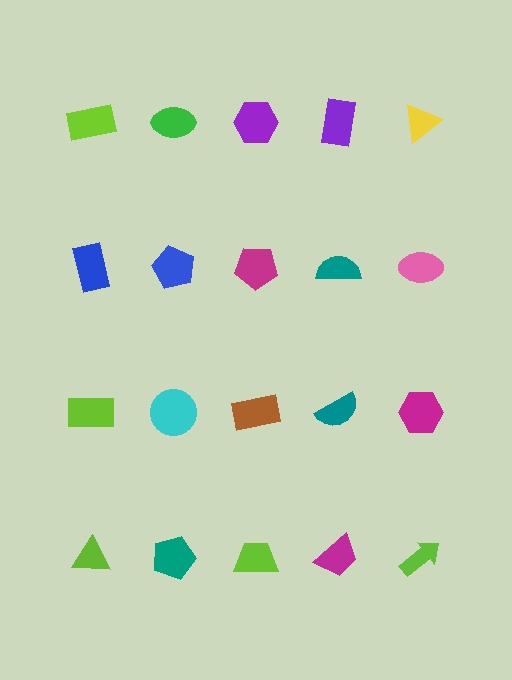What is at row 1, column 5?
A yellow triangle.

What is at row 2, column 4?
A teal semicircle.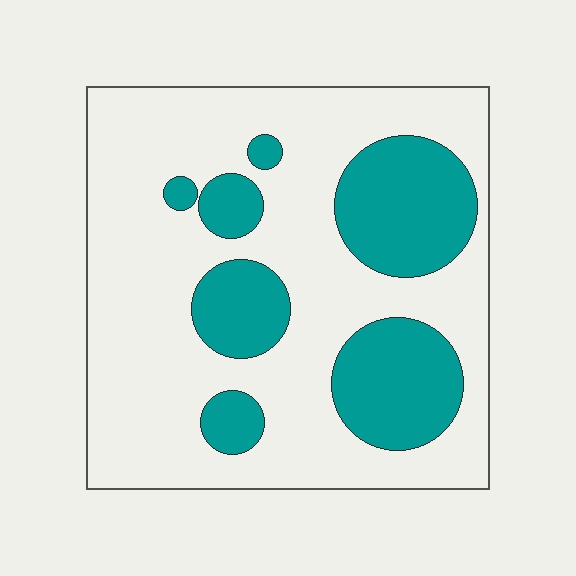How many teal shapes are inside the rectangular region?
7.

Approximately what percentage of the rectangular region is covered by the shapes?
Approximately 30%.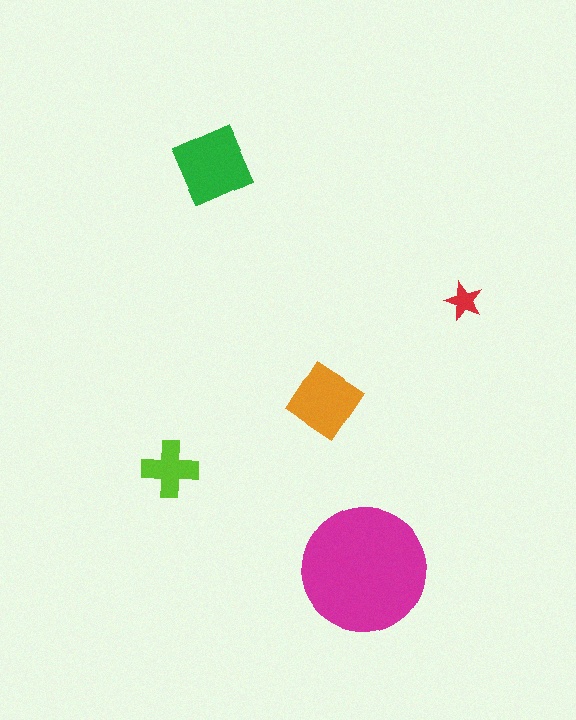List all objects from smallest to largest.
The red star, the lime cross, the orange diamond, the green square, the magenta circle.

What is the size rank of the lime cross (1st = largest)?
4th.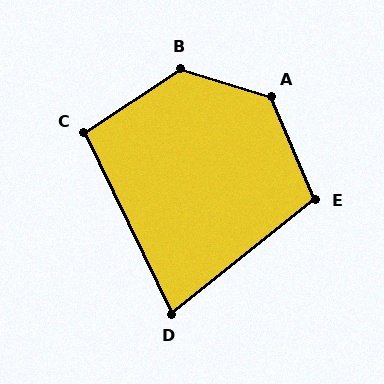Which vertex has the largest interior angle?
A, at approximately 131 degrees.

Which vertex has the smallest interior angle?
D, at approximately 77 degrees.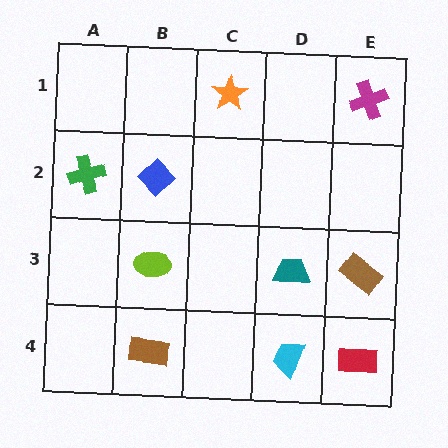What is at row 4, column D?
A cyan trapezoid.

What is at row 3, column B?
A lime ellipse.